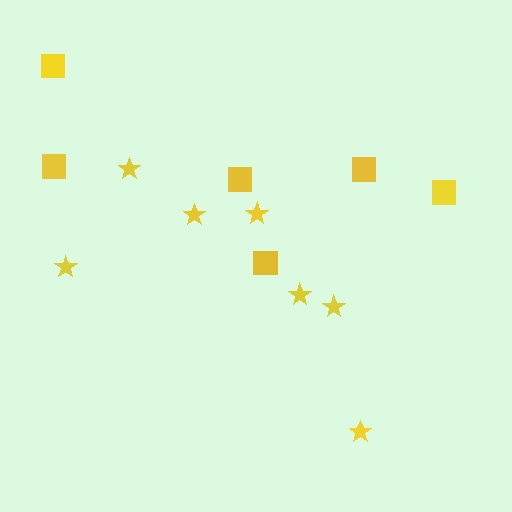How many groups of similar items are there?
There are 2 groups: one group of stars (7) and one group of squares (6).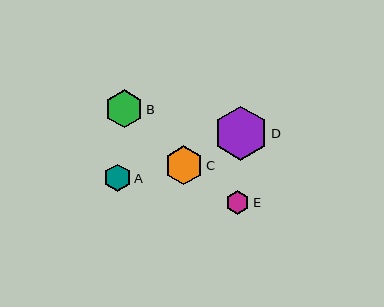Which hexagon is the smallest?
Hexagon E is the smallest with a size of approximately 24 pixels.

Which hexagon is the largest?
Hexagon D is the largest with a size of approximately 54 pixels.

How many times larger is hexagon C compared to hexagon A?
Hexagon C is approximately 1.4 times the size of hexagon A.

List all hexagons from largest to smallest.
From largest to smallest: D, C, B, A, E.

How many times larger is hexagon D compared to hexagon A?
Hexagon D is approximately 2.0 times the size of hexagon A.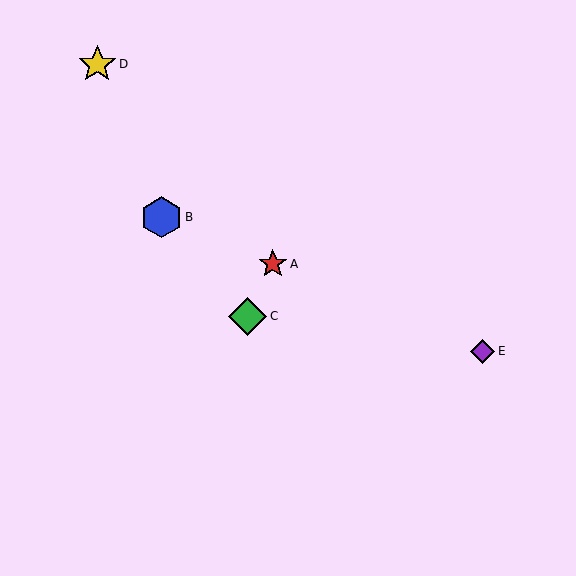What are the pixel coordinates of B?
Object B is at (162, 217).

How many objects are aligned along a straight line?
3 objects (A, B, E) are aligned along a straight line.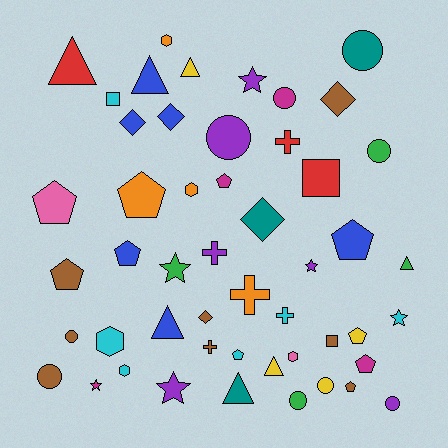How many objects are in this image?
There are 50 objects.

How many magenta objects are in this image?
There are 4 magenta objects.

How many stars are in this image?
There are 6 stars.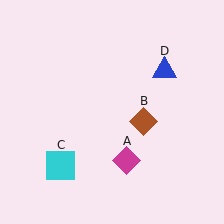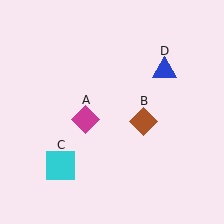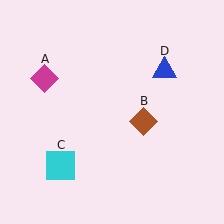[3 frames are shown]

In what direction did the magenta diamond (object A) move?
The magenta diamond (object A) moved up and to the left.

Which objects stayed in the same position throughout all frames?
Brown diamond (object B) and cyan square (object C) and blue triangle (object D) remained stationary.